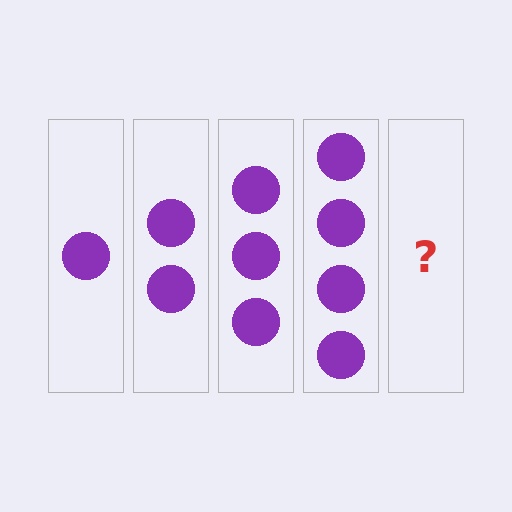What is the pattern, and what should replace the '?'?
The pattern is that each step adds one more circle. The '?' should be 5 circles.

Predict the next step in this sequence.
The next step is 5 circles.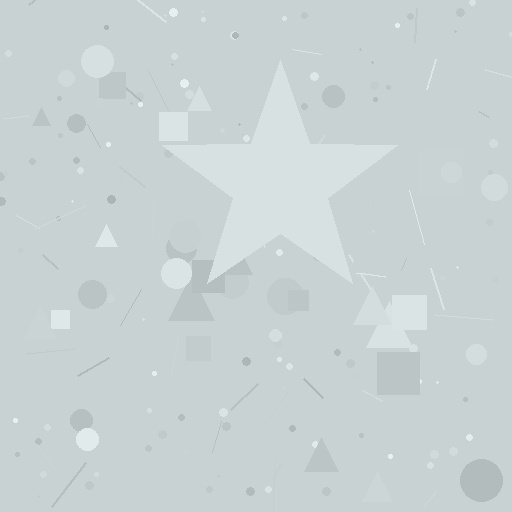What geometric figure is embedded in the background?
A star is embedded in the background.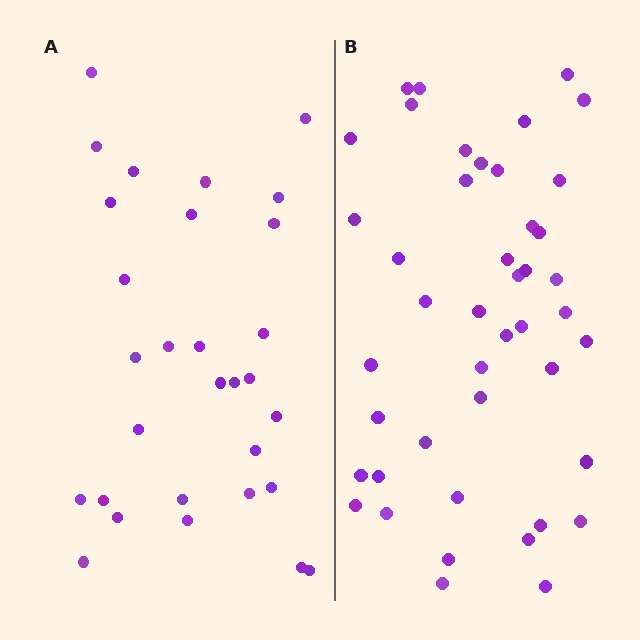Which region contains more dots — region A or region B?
Region B (the right region) has more dots.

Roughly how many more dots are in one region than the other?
Region B has approximately 15 more dots than region A.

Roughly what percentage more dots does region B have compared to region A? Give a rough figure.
About 45% more.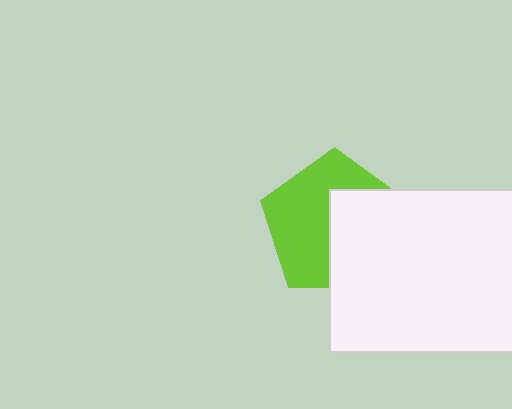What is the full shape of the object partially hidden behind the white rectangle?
The partially hidden object is a lime pentagon.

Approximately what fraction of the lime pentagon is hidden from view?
Roughly 44% of the lime pentagon is hidden behind the white rectangle.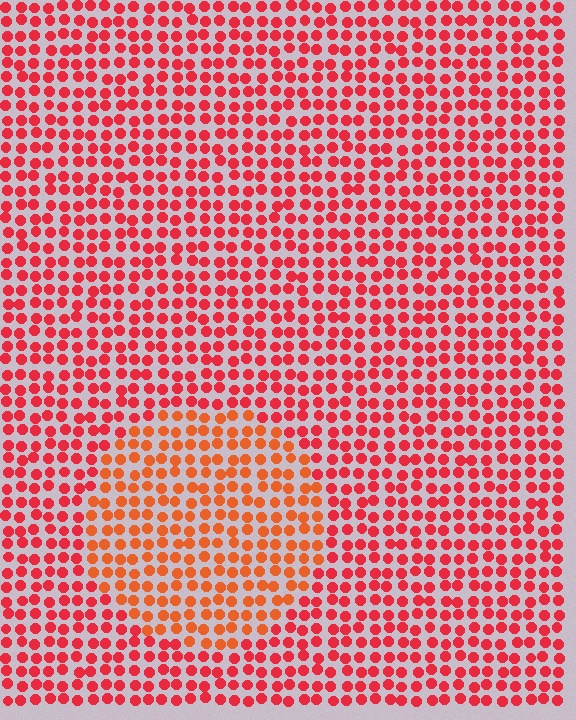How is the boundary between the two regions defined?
The boundary is defined purely by a slight shift in hue (about 24 degrees). Spacing, size, and orientation are identical on both sides.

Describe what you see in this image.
The image is filled with small red elements in a uniform arrangement. A circle-shaped region is visible where the elements are tinted to a slightly different hue, forming a subtle color boundary.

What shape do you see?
I see a circle.